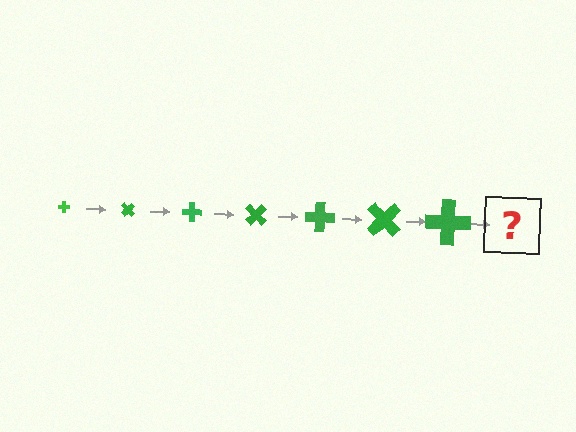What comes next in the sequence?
The next element should be a cross, larger than the previous one and rotated 315 degrees from the start.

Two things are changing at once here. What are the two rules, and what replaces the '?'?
The two rules are that the cross grows larger each step and it rotates 45 degrees each step. The '?' should be a cross, larger than the previous one and rotated 315 degrees from the start.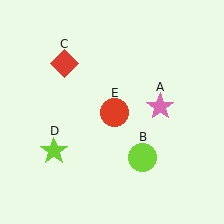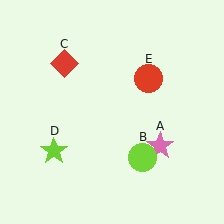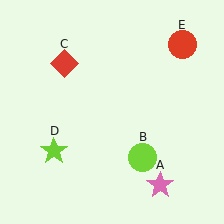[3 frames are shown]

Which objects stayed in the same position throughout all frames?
Lime circle (object B) and red diamond (object C) and lime star (object D) remained stationary.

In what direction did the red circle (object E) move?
The red circle (object E) moved up and to the right.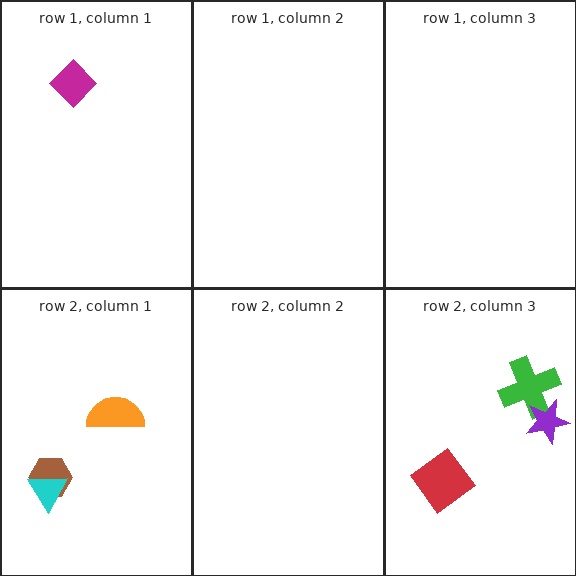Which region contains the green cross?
The row 2, column 3 region.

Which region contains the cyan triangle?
The row 2, column 1 region.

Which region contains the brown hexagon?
The row 2, column 1 region.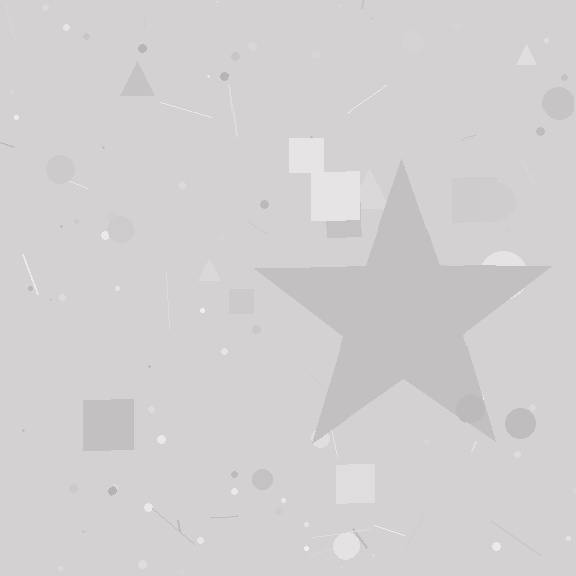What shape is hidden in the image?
A star is hidden in the image.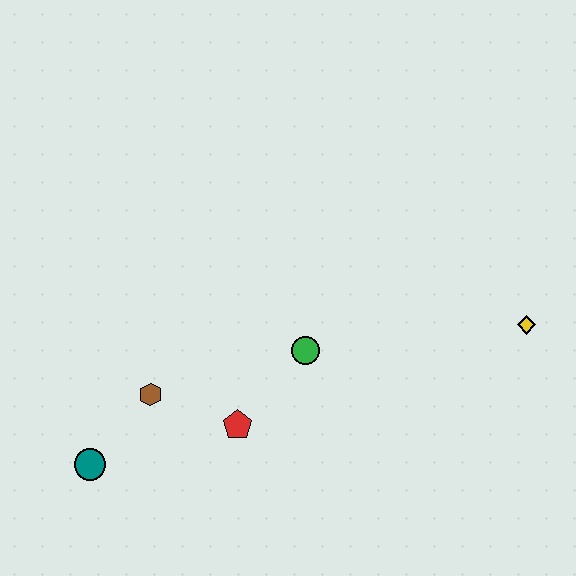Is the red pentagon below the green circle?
Yes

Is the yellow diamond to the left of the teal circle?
No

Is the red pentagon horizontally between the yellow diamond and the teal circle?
Yes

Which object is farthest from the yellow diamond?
The teal circle is farthest from the yellow diamond.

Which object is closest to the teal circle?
The brown hexagon is closest to the teal circle.